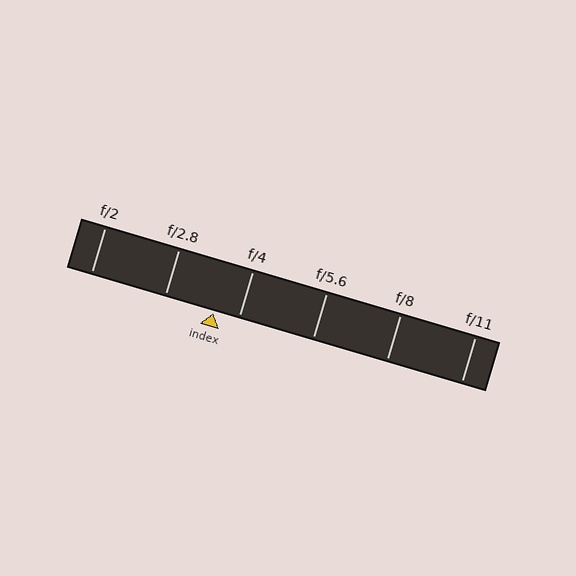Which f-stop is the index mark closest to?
The index mark is closest to f/4.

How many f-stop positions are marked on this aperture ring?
There are 6 f-stop positions marked.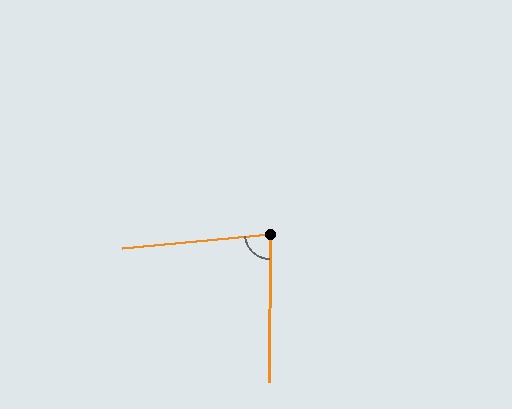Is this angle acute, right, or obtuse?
It is acute.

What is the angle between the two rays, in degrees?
Approximately 84 degrees.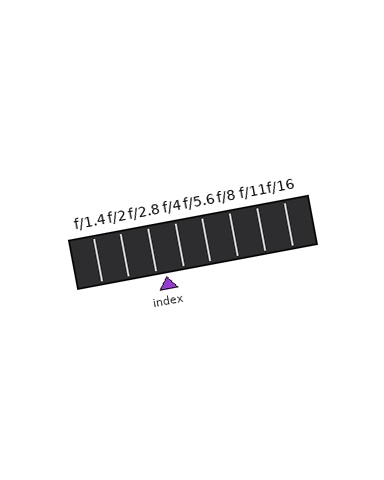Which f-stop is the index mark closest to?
The index mark is closest to f/2.8.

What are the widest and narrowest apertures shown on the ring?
The widest aperture shown is f/1.4 and the narrowest is f/16.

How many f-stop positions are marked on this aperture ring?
There are 8 f-stop positions marked.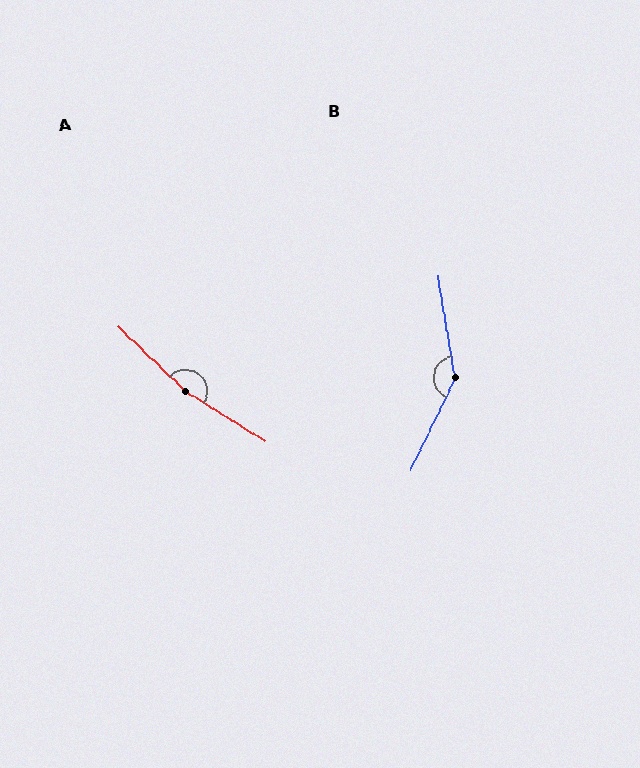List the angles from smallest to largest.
B (145°), A (168°).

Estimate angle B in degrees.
Approximately 145 degrees.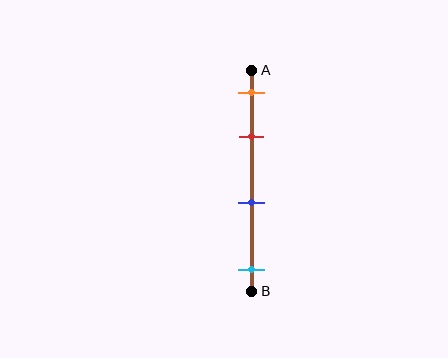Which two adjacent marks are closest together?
The orange and red marks are the closest adjacent pair.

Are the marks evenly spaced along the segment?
No, the marks are not evenly spaced.